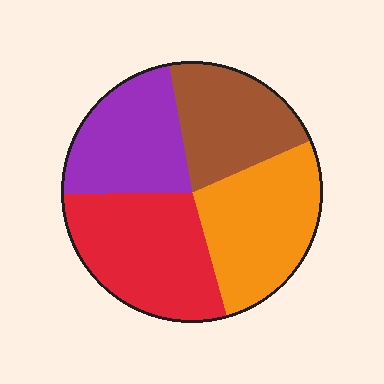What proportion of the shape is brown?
Brown covers around 20% of the shape.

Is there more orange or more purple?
Orange.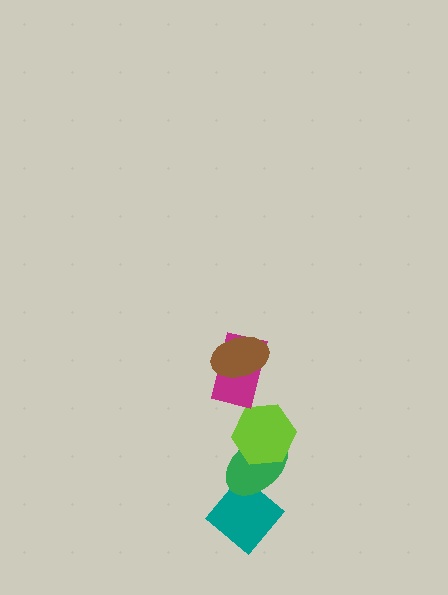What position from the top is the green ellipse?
The green ellipse is 4th from the top.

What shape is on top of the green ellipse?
The lime hexagon is on top of the green ellipse.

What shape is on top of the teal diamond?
The green ellipse is on top of the teal diamond.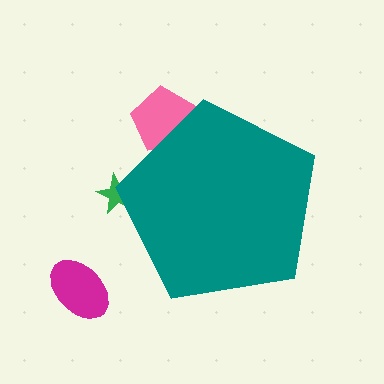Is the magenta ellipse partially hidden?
No, the magenta ellipse is fully visible.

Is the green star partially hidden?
Yes, the green star is partially hidden behind the teal pentagon.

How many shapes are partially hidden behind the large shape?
2 shapes are partially hidden.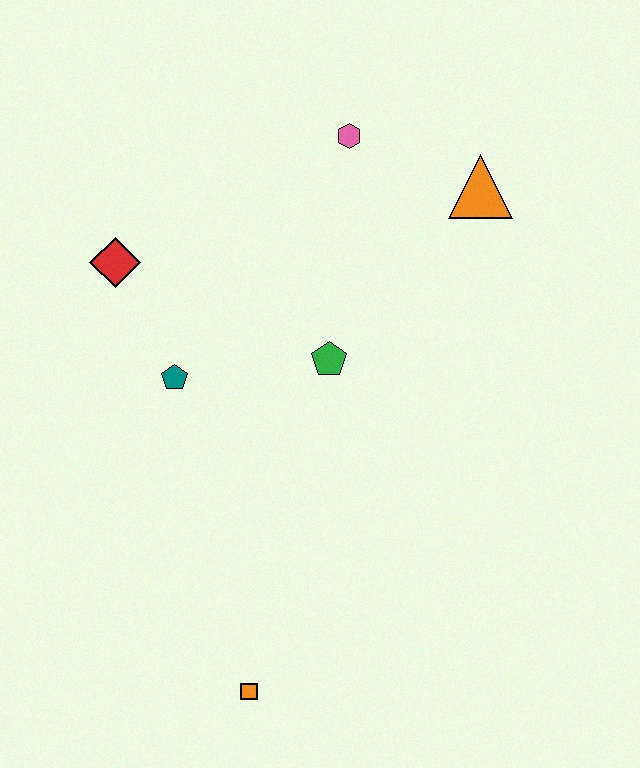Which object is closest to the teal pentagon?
The red diamond is closest to the teal pentagon.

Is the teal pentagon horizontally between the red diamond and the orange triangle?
Yes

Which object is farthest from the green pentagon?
The orange square is farthest from the green pentagon.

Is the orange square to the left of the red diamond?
No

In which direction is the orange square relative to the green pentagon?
The orange square is below the green pentagon.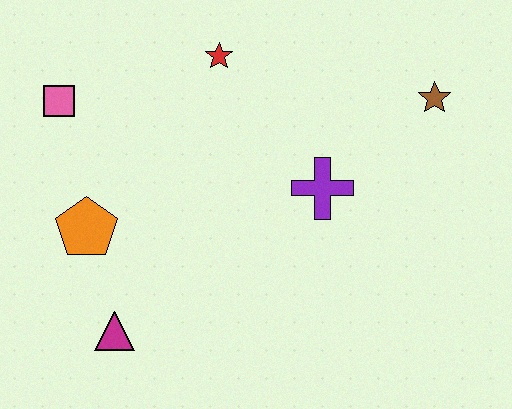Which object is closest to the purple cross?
The brown star is closest to the purple cross.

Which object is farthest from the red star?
The magenta triangle is farthest from the red star.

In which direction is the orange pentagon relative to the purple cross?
The orange pentagon is to the left of the purple cross.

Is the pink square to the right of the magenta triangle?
No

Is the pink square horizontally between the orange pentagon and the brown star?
No